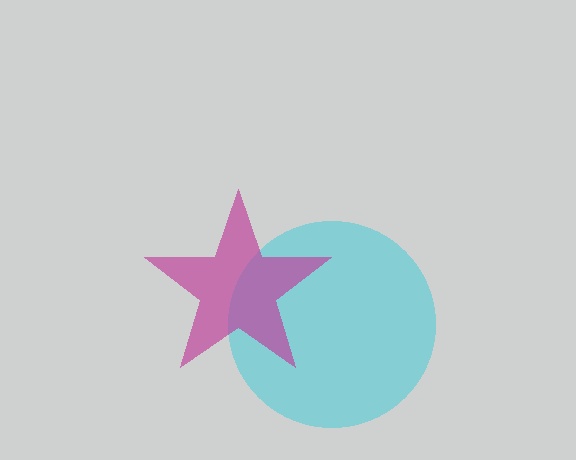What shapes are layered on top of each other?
The layered shapes are: a cyan circle, a magenta star.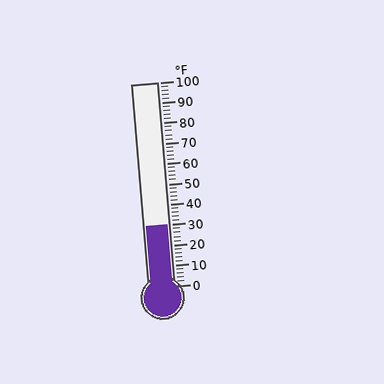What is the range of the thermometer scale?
The thermometer scale ranges from 0°F to 100°F.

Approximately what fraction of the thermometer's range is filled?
The thermometer is filled to approximately 30% of its range.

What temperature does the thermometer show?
The thermometer shows approximately 30°F.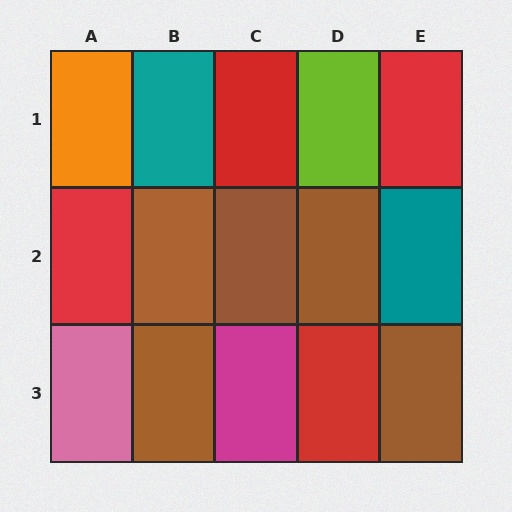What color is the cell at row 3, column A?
Pink.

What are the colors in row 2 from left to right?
Red, brown, brown, brown, teal.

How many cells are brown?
5 cells are brown.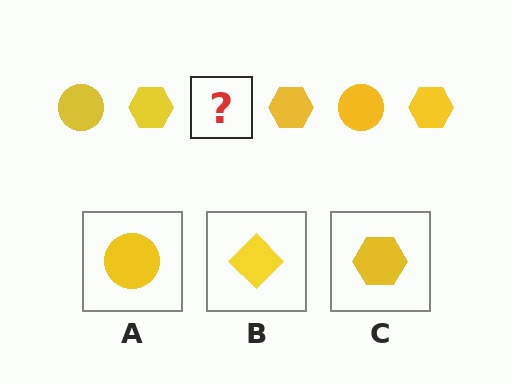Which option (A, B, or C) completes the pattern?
A.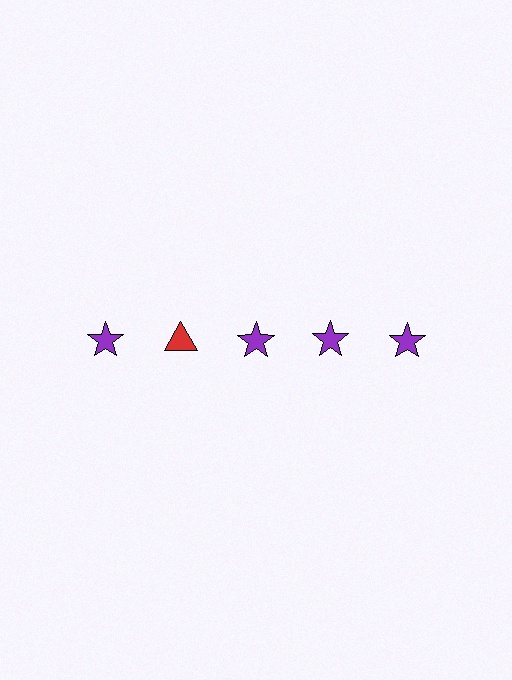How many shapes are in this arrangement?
There are 5 shapes arranged in a grid pattern.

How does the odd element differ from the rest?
It differs in both color (red instead of purple) and shape (triangle instead of star).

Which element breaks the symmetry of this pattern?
The red triangle in the top row, second from left column breaks the symmetry. All other shapes are purple stars.